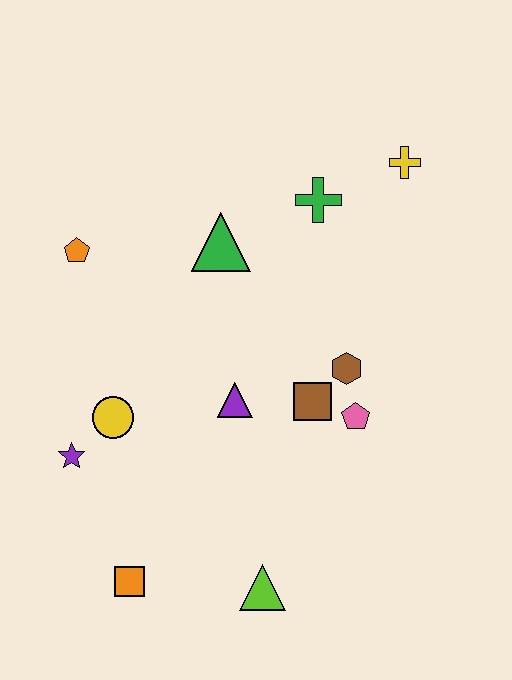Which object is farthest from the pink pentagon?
The orange pentagon is farthest from the pink pentagon.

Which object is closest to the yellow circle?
The purple star is closest to the yellow circle.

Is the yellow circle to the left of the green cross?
Yes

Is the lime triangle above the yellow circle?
No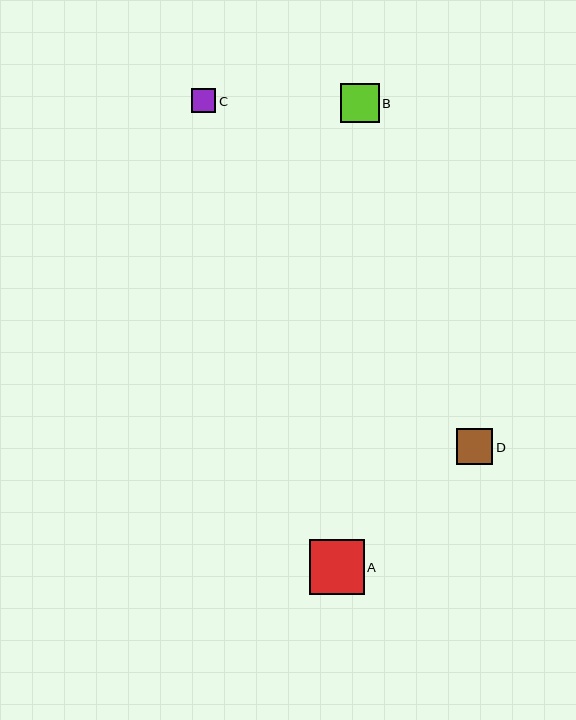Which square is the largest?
Square A is the largest with a size of approximately 55 pixels.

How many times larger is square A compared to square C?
Square A is approximately 2.3 times the size of square C.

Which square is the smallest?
Square C is the smallest with a size of approximately 24 pixels.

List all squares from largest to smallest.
From largest to smallest: A, B, D, C.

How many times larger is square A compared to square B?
Square A is approximately 1.4 times the size of square B.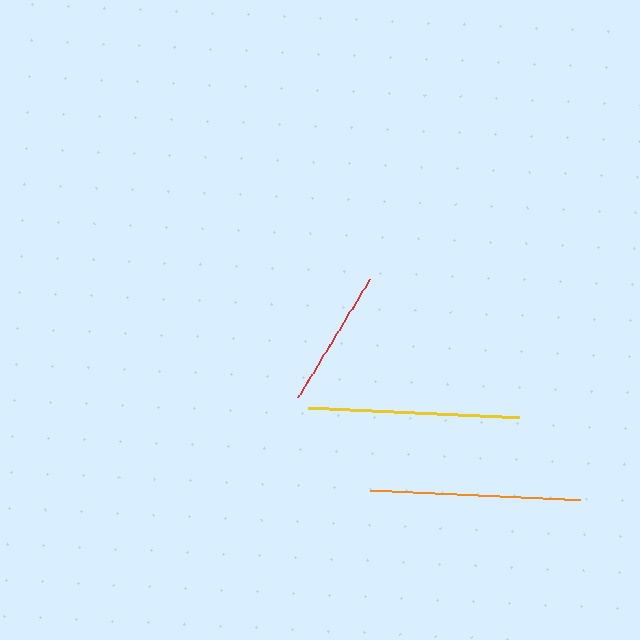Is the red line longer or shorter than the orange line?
The orange line is longer than the red line.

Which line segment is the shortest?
The red line is the shortest at approximately 138 pixels.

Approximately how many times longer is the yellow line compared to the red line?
The yellow line is approximately 1.5 times the length of the red line.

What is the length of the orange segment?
The orange segment is approximately 210 pixels long.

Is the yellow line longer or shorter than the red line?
The yellow line is longer than the red line.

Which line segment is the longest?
The yellow line is the longest at approximately 211 pixels.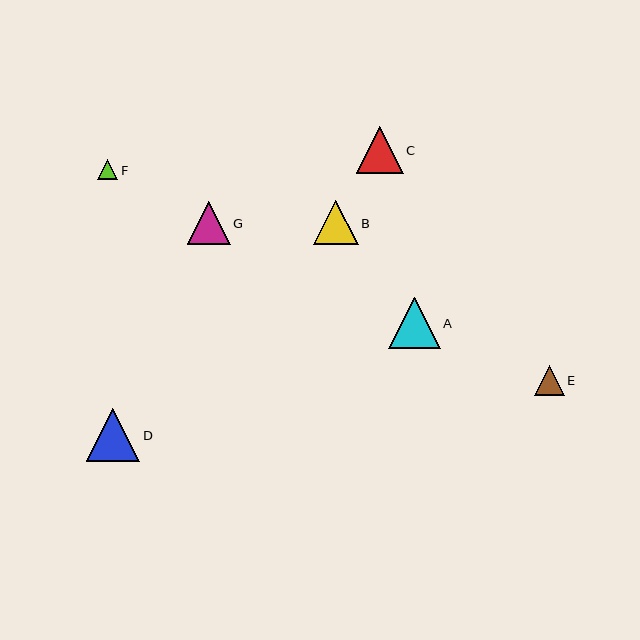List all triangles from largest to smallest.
From largest to smallest: D, A, C, B, G, E, F.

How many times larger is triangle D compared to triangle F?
Triangle D is approximately 2.6 times the size of triangle F.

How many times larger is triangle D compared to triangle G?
Triangle D is approximately 1.3 times the size of triangle G.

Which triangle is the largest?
Triangle D is the largest with a size of approximately 53 pixels.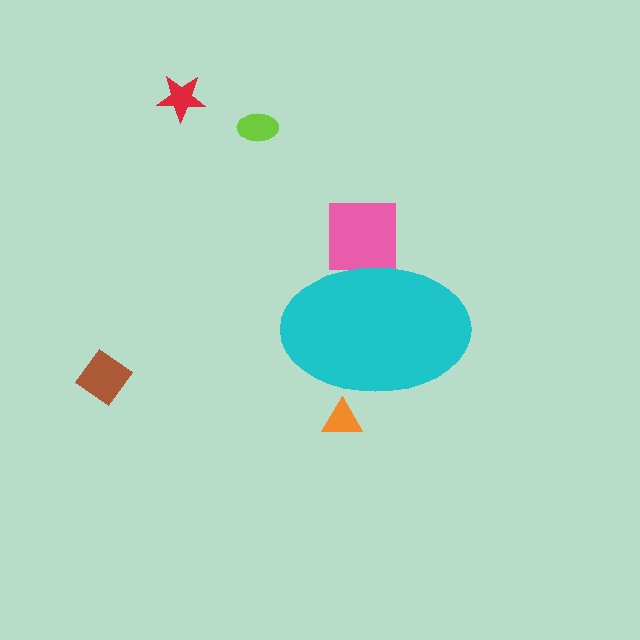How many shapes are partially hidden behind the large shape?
2 shapes are partially hidden.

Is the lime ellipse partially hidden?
No, the lime ellipse is fully visible.